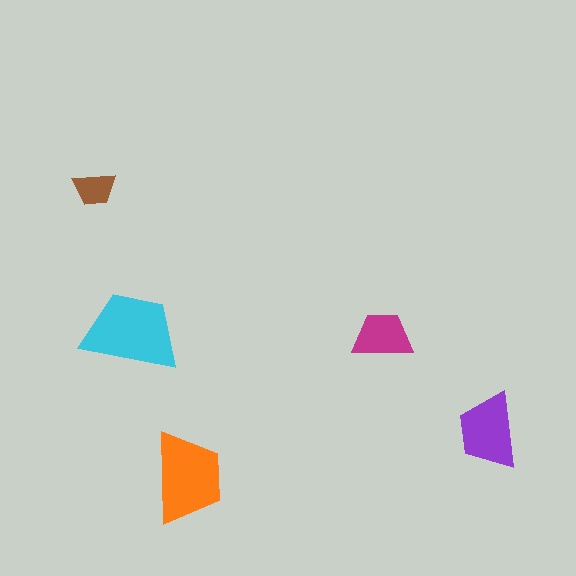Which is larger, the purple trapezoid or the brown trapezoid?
The purple one.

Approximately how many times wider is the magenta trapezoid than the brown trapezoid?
About 1.5 times wider.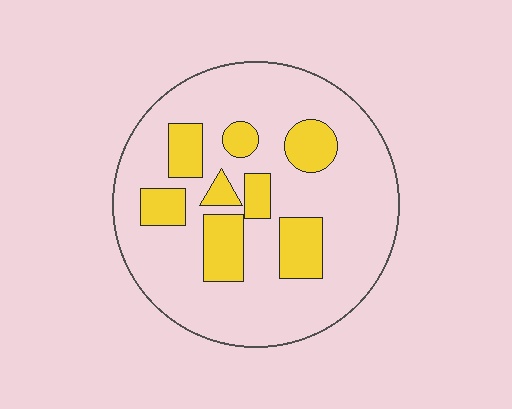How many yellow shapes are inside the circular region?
8.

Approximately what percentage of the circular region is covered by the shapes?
Approximately 25%.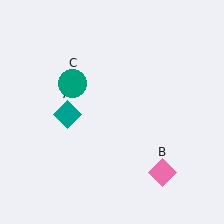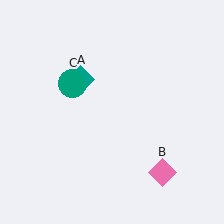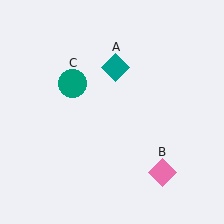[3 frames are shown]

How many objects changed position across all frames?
1 object changed position: teal diamond (object A).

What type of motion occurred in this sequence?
The teal diamond (object A) rotated clockwise around the center of the scene.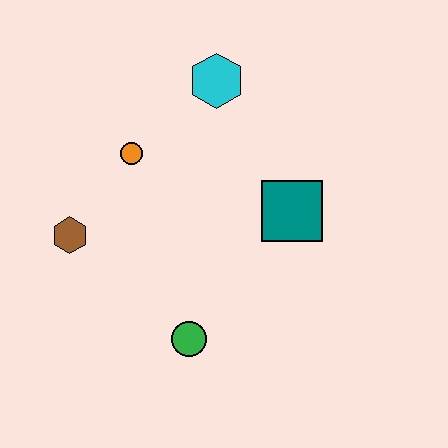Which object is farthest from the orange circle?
The green circle is farthest from the orange circle.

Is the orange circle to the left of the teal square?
Yes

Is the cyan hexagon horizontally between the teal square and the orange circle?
Yes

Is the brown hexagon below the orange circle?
Yes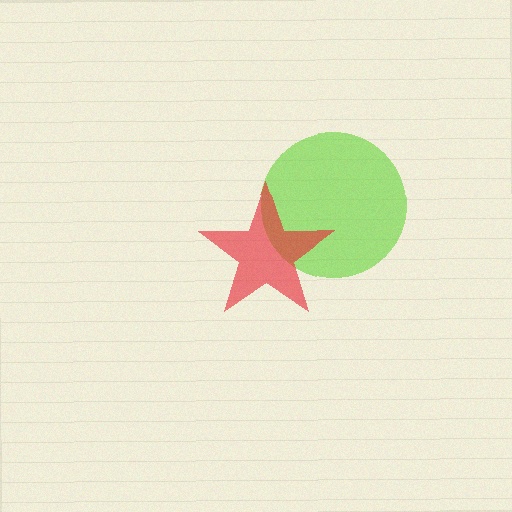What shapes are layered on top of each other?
The layered shapes are: a lime circle, a red star.